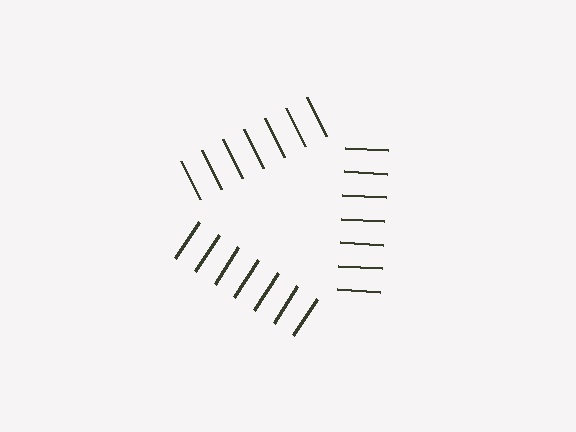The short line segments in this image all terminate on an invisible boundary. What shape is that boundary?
An illusory triangle — the line segments terminate on its edges but no continuous stroke is drawn.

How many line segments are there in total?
21 — 7 along each of the 3 edges.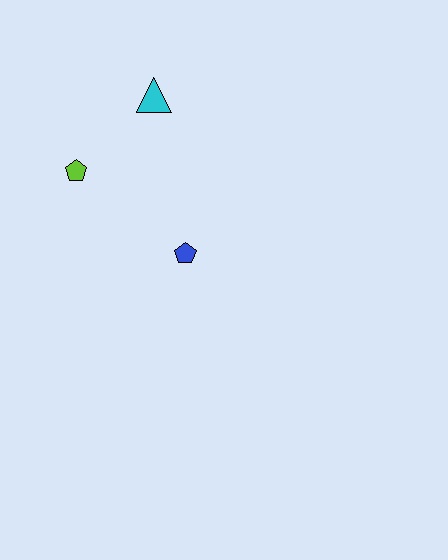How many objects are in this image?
There are 3 objects.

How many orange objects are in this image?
There are no orange objects.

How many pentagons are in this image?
There are 2 pentagons.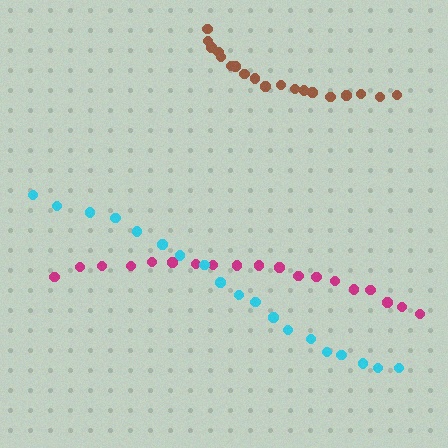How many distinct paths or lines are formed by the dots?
There are 3 distinct paths.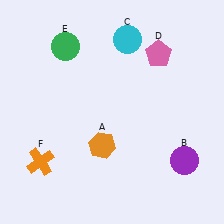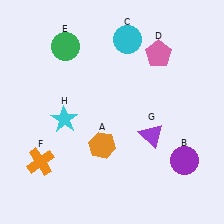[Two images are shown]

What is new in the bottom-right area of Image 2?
A purple triangle (G) was added in the bottom-right area of Image 2.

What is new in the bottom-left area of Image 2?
A cyan star (H) was added in the bottom-left area of Image 2.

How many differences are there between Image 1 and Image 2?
There are 2 differences between the two images.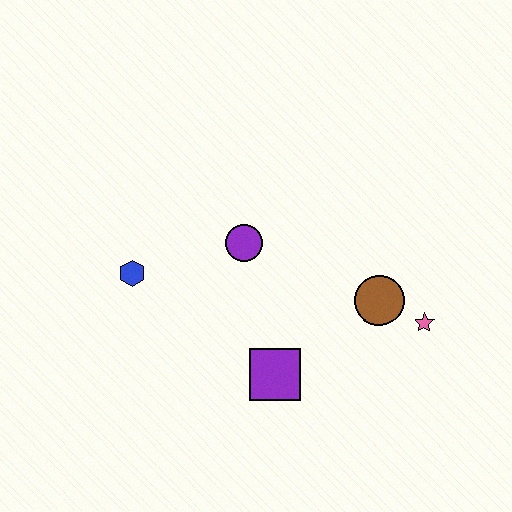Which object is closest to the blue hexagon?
The purple circle is closest to the blue hexagon.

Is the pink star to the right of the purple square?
Yes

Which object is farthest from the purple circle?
The pink star is farthest from the purple circle.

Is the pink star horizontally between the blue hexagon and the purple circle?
No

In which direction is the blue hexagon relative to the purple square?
The blue hexagon is to the left of the purple square.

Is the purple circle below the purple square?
No